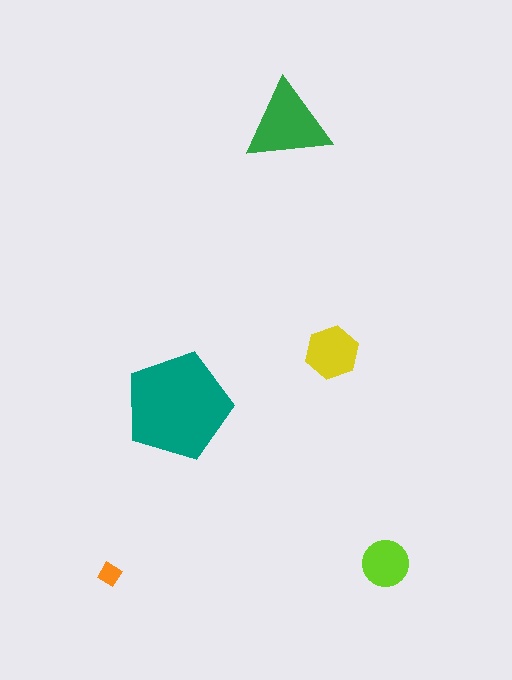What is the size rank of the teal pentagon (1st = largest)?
1st.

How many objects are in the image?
There are 5 objects in the image.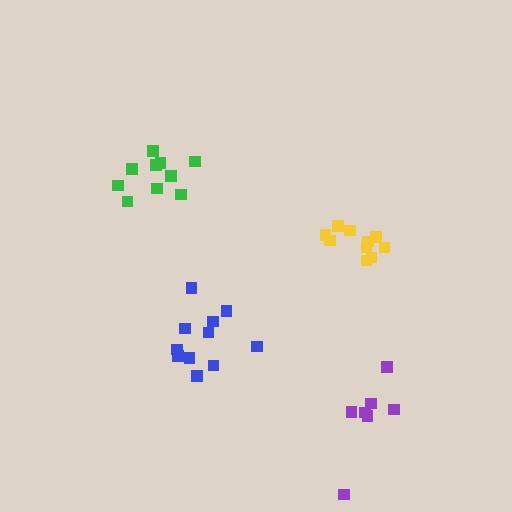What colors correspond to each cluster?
The clusters are colored: purple, blue, green, yellow.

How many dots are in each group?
Group 1: 7 dots, Group 2: 11 dots, Group 3: 10 dots, Group 4: 10 dots (38 total).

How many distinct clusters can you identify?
There are 4 distinct clusters.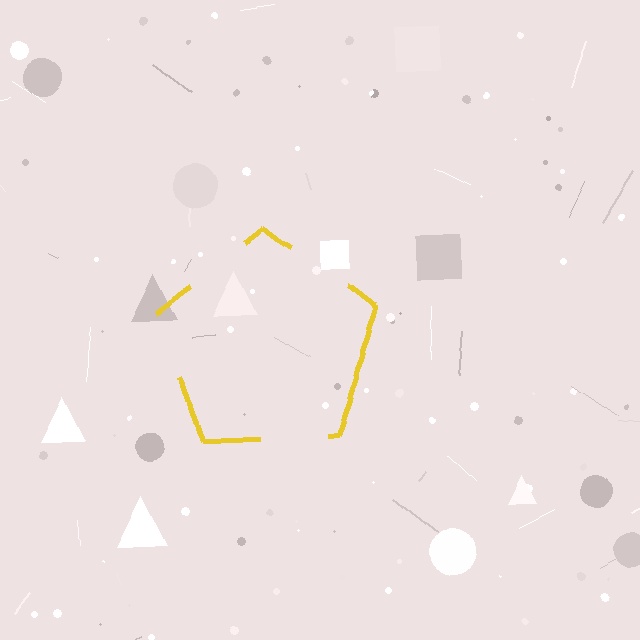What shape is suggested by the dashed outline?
The dashed outline suggests a pentagon.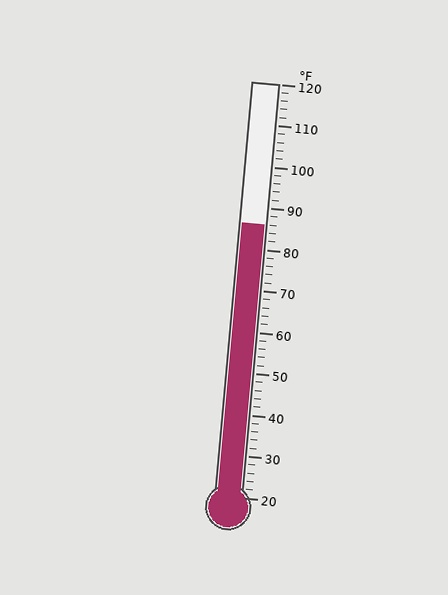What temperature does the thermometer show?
The thermometer shows approximately 86°F.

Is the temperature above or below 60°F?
The temperature is above 60°F.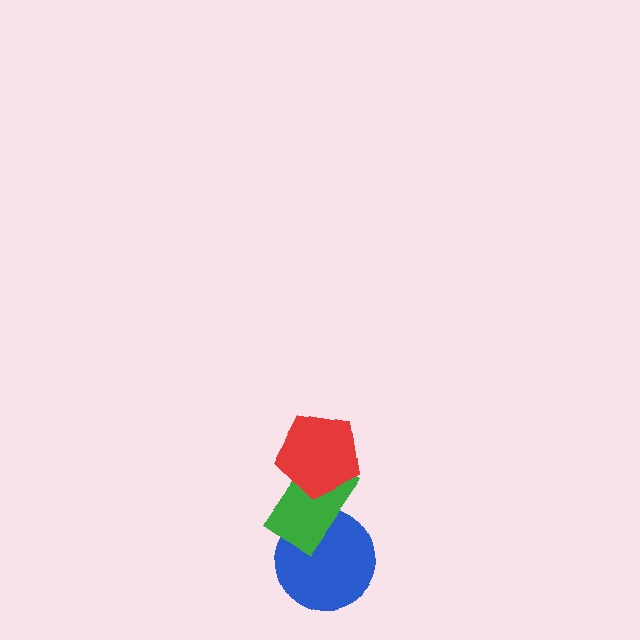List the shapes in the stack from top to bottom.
From top to bottom: the red pentagon, the green rectangle, the blue circle.